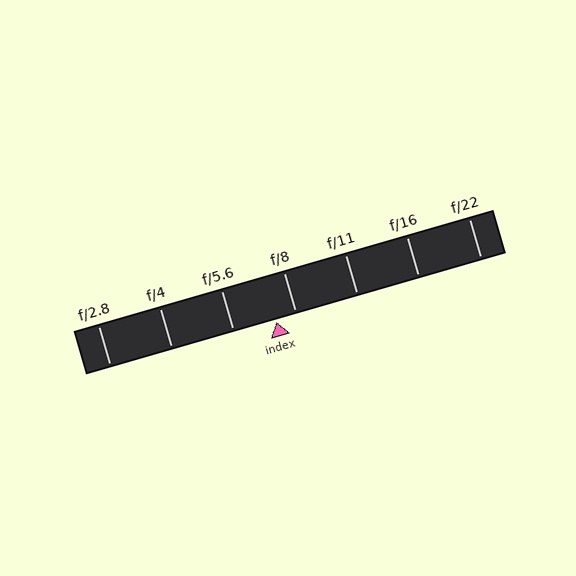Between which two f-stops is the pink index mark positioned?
The index mark is between f/5.6 and f/8.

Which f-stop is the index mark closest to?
The index mark is closest to f/8.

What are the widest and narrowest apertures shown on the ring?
The widest aperture shown is f/2.8 and the narrowest is f/22.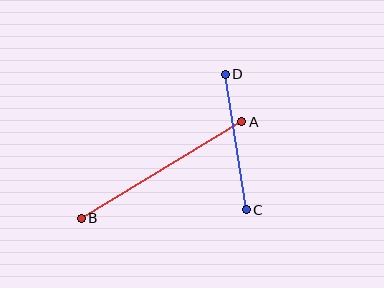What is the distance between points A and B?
The distance is approximately 187 pixels.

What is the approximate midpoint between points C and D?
The midpoint is at approximately (236, 142) pixels.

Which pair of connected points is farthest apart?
Points A and B are farthest apart.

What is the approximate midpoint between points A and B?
The midpoint is at approximately (161, 170) pixels.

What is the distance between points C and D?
The distance is approximately 137 pixels.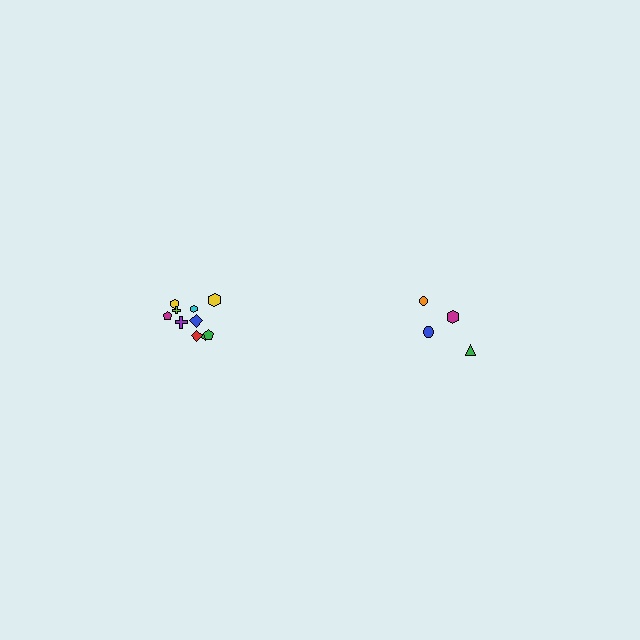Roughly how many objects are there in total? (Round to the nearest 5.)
Roughly 15 objects in total.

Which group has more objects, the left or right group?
The left group.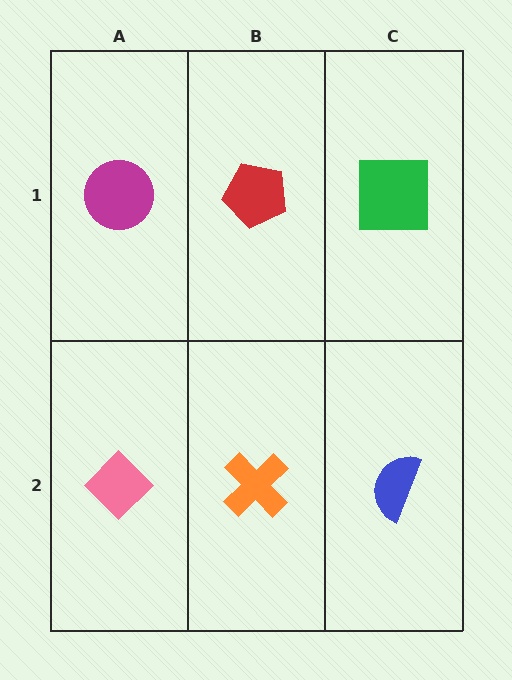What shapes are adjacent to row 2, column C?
A green square (row 1, column C), an orange cross (row 2, column B).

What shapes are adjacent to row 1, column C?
A blue semicircle (row 2, column C), a red pentagon (row 1, column B).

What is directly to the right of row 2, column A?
An orange cross.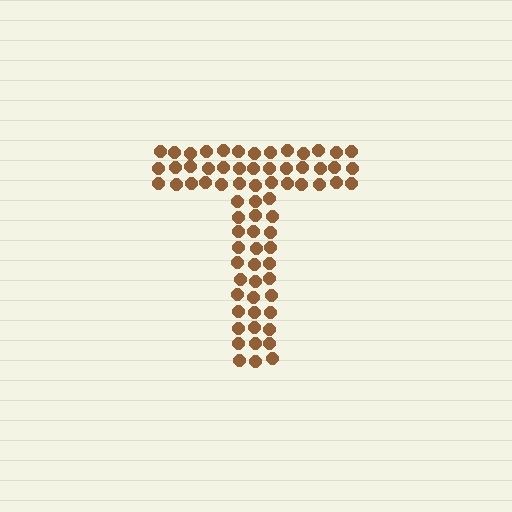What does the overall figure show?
The overall figure shows the letter T.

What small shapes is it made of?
It is made of small circles.